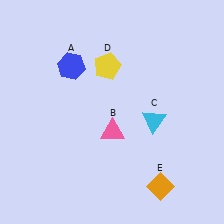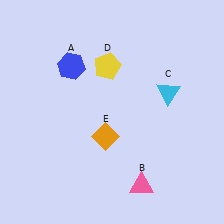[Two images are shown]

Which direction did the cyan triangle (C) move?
The cyan triangle (C) moved up.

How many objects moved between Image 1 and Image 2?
3 objects moved between the two images.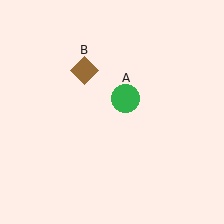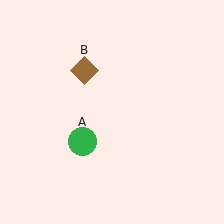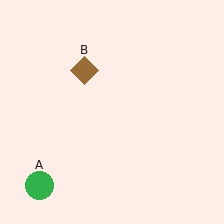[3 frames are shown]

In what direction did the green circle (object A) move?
The green circle (object A) moved down and to the left.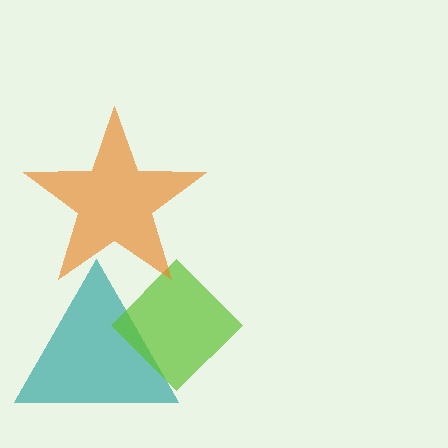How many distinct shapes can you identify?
There are 3 distinct shapes: a teal triangle, a lime diamond, an orange star.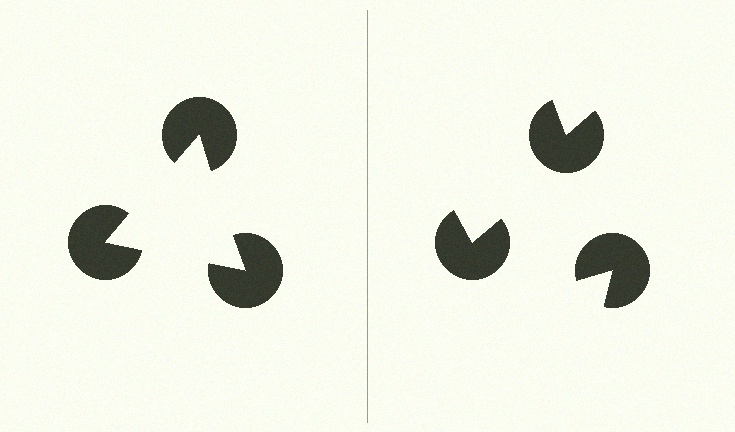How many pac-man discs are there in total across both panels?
6 — 3 on each side.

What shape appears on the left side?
An illusory triangle.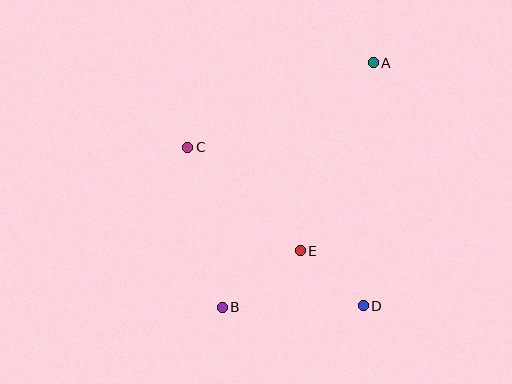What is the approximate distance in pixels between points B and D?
The distance between B and D is approximately 141 pixels.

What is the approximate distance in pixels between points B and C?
The distance between B and C is approximately 163 pixels.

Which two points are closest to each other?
Points D and E are closest to each other.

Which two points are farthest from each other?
Points A and B are farthest from each other.